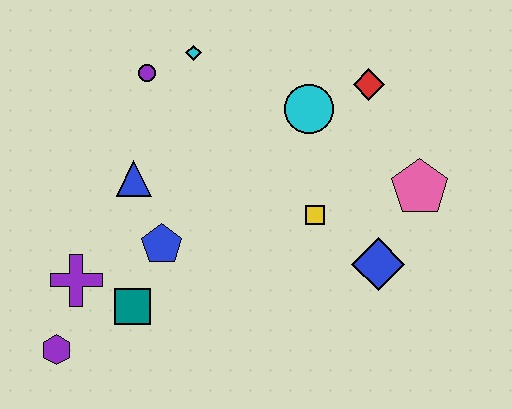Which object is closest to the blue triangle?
The blue pentagon is closest to the blue triangle.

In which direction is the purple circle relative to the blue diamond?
The purple circle is to the left of the blue diamond.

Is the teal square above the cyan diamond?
No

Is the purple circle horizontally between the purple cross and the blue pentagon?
Yes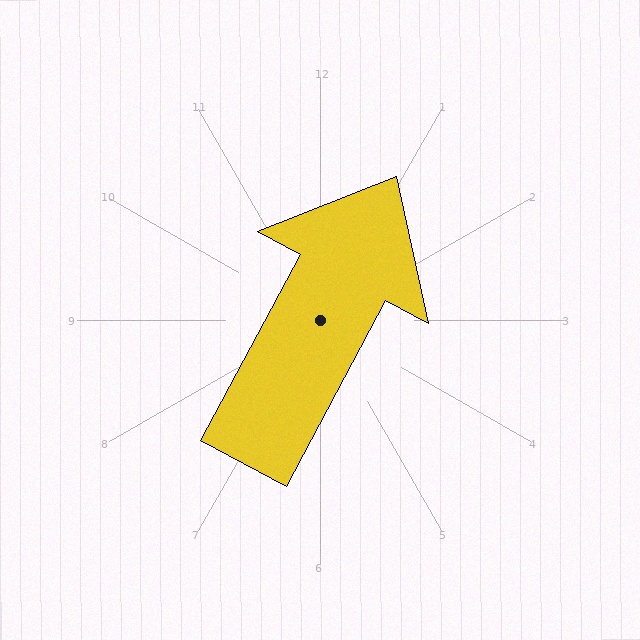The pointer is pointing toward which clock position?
Roughly 1 o'clock.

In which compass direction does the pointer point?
Northeast.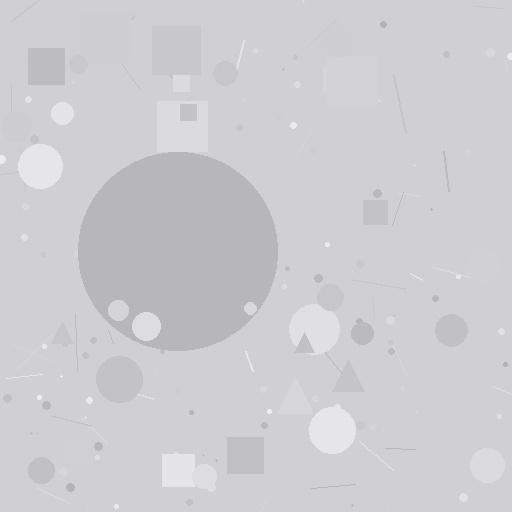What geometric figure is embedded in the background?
A circle is embedded in the background.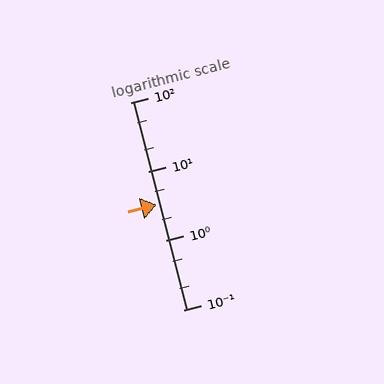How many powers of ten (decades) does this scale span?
The scale spans 3 decades, from 0.1 to 100.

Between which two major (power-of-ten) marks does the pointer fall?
The pointer is between 1 and 10.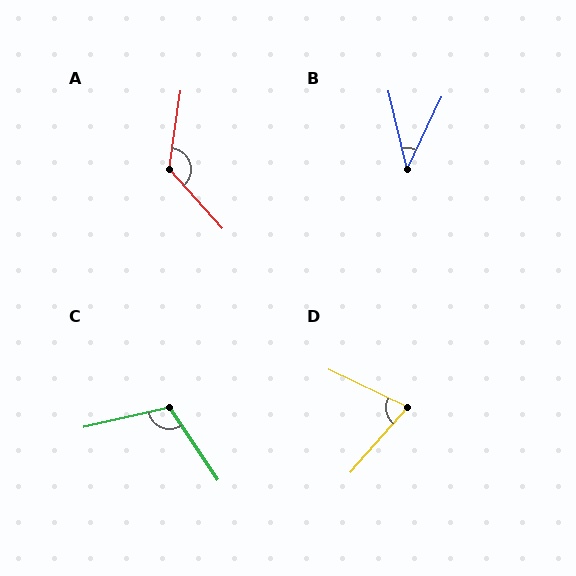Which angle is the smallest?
B, at approximately 39 degrees.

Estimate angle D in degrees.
Approximately 74 degrees.